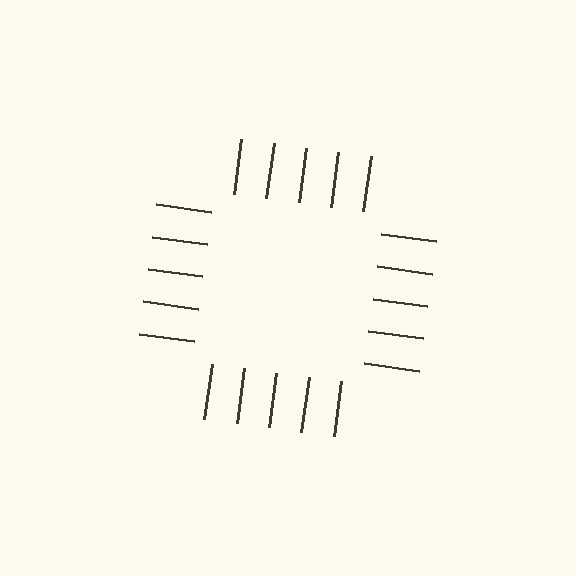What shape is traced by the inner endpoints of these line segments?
An illusory square — the line segments terminate on its edges but no continuous stroke is drawn.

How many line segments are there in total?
20 — 5 along each of the 4 edges.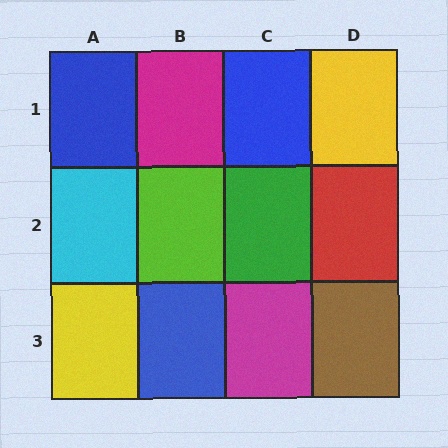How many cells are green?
1 cell is green.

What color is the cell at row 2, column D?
Red.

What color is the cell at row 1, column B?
Magenta.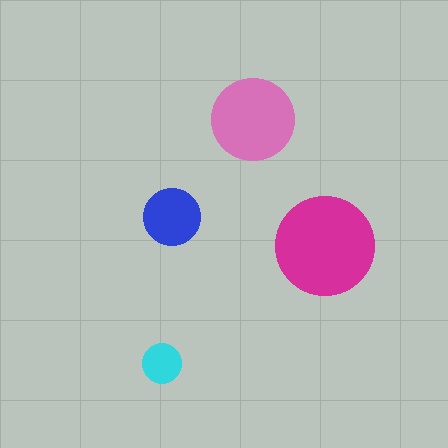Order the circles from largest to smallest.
the magenta one, the pink one, the blue one, the cyan one.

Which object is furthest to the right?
The magenta circle is rightmost.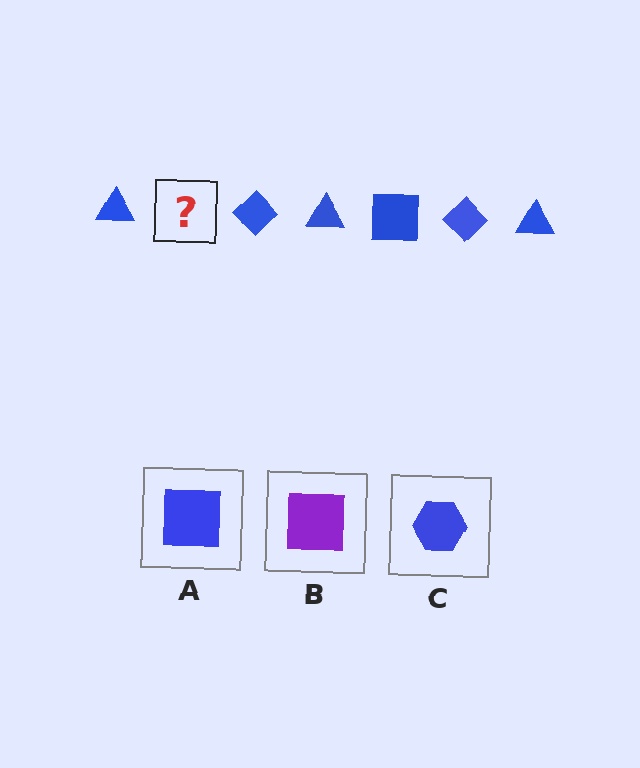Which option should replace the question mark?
Option A.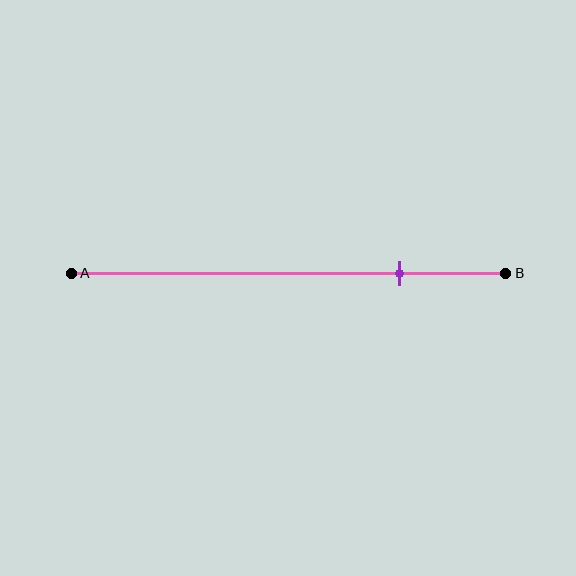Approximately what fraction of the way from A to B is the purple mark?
The purple mark is approximately 75% of the way from A to B.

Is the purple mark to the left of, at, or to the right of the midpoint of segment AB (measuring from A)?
The purple mark is to the right of the midpoint of segment AB.